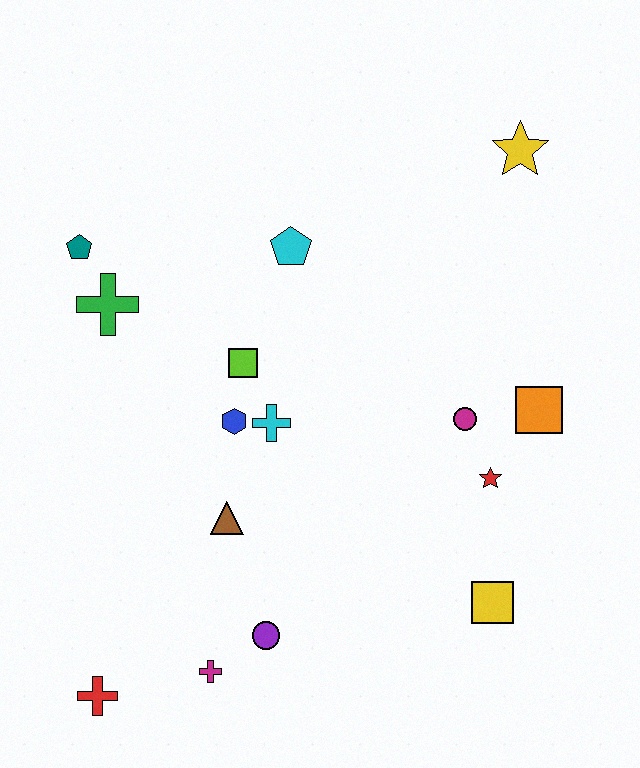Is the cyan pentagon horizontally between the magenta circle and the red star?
No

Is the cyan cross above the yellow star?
No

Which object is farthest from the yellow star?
The red cross is farthest from the yellow star.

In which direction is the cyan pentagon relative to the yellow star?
The cyan pentagon is to the left of the yellow star.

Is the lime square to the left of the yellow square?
Yes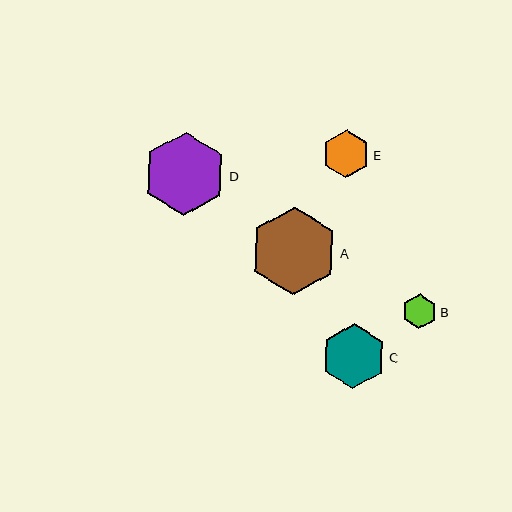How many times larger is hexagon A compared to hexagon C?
Hexagon A is approximately 1.3 times the size of hexagon C.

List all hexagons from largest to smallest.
From largest to smallest: A, D, C, E, B.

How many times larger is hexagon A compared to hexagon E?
Hexagon A is approximately 1.8 times the size of hexagon E.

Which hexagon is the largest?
Hexagon A is the largest with a size of approximately 87 pixels.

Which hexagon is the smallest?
Hexagon B is the smallest with a size of approximately 35 pixels.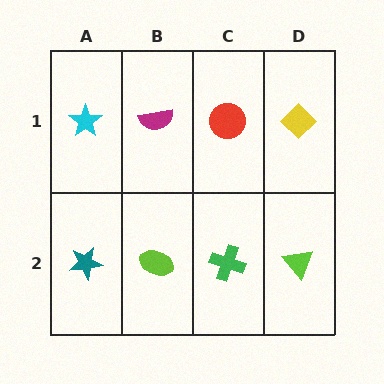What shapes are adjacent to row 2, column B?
A magenta semicircle (row 1, column B), a teal star (row 2, column A), a green cross (row 2, column C).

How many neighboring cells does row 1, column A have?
2.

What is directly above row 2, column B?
A magenta semicircle.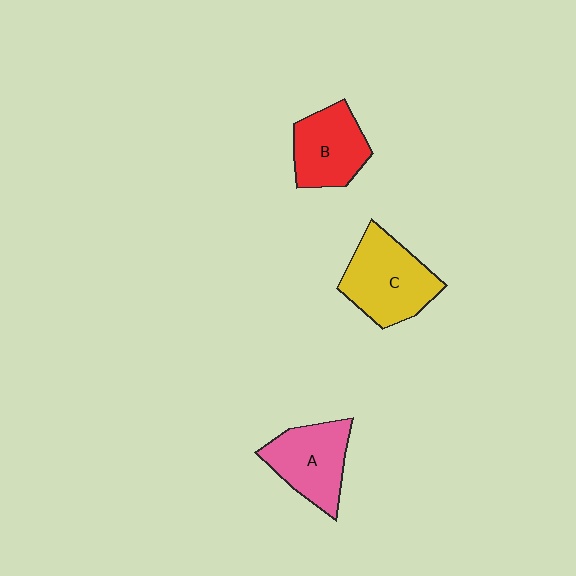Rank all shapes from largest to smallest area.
From largest to smallest: C (yellow), A (pink), B (red).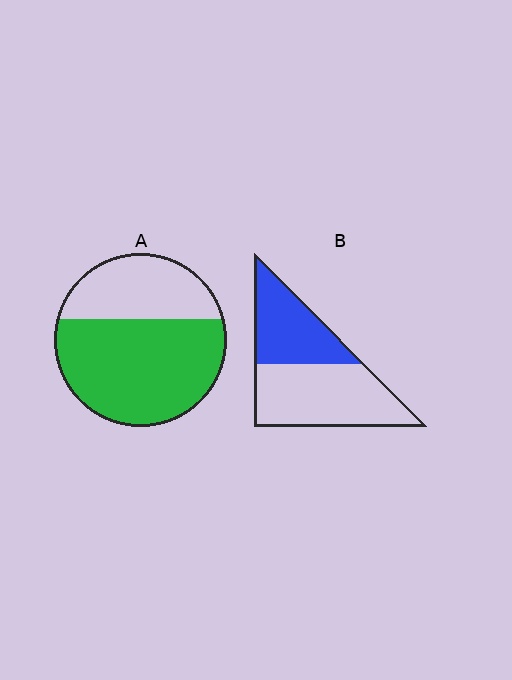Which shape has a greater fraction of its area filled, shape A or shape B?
Shape A.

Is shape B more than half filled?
No.